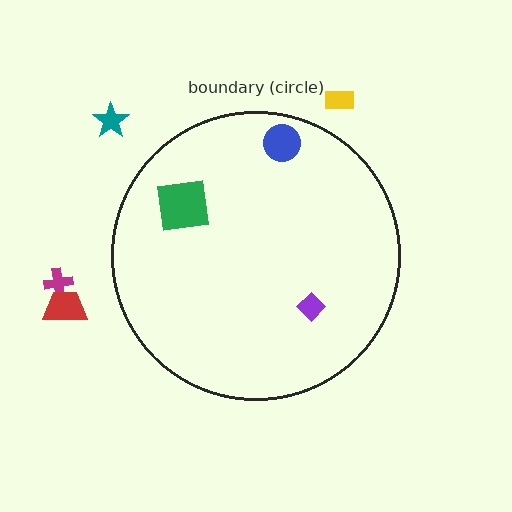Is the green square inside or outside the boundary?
Inside.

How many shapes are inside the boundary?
3 inside, 4 outside.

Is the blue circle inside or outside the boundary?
Inside.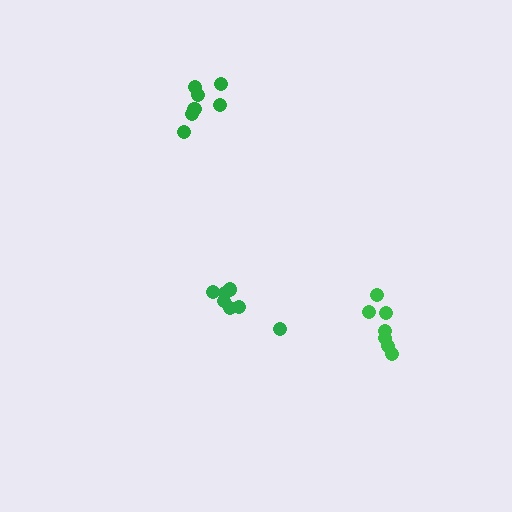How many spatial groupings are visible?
There are 3 spatial groupings.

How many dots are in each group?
Group 1: 7 dots, Group 2: 7 dots, Group 3: 7 dots (21 total).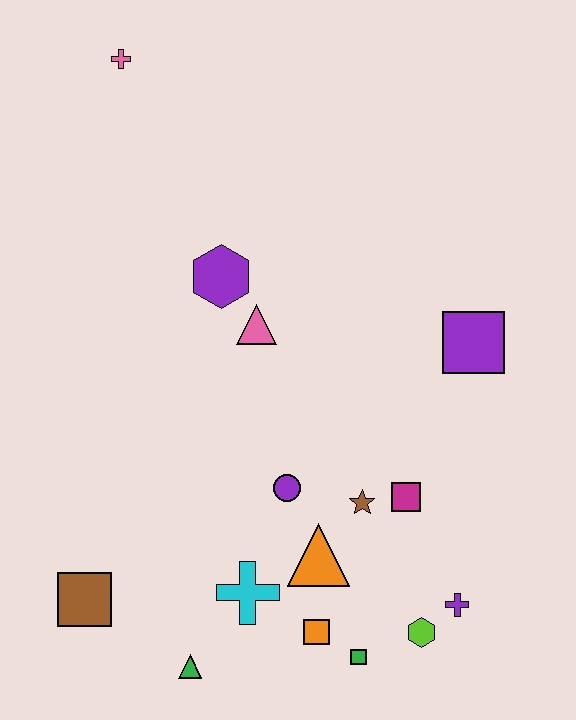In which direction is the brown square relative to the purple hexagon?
The brown square is below the purple hexagon.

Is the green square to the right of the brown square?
Yes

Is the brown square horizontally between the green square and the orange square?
No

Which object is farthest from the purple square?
The brown square is farthest from the purple square.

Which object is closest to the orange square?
The green square is closest to the orange square.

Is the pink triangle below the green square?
No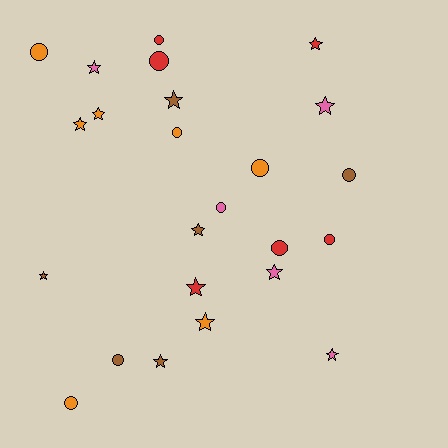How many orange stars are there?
There are 3 orange stars.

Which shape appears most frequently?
Star, with 13 objects.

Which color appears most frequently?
Orange, with 7 objects.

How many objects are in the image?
There are 24 objects.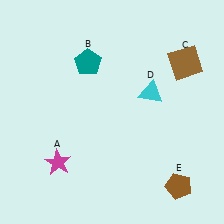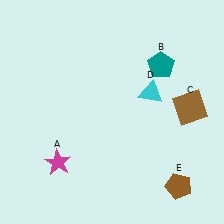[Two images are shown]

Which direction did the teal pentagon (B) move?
The teal pentagon (B) moved right.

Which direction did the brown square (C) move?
The brown square (C) moved down.